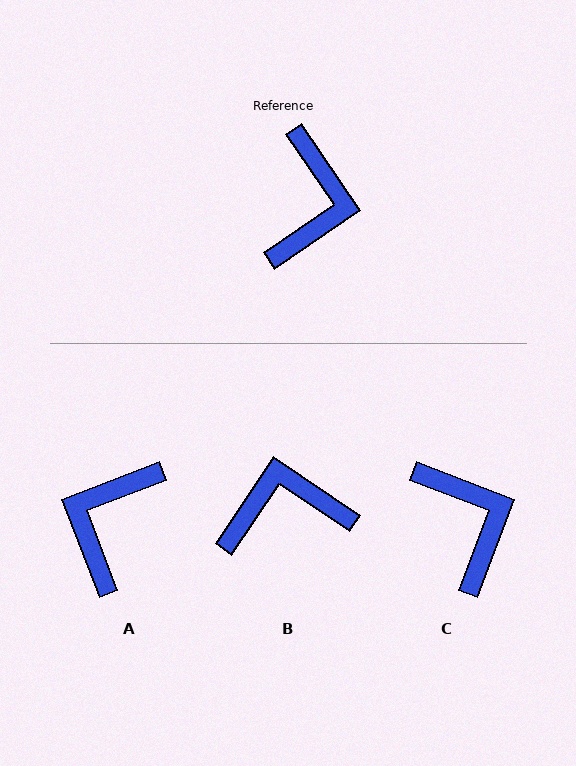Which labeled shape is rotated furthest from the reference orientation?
A, about 166 degrees away.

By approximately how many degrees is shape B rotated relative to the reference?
Approximately 112 degrees counter-clockwise.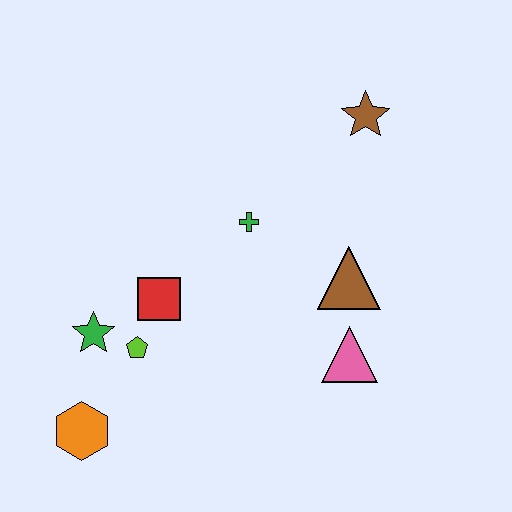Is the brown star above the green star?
Yes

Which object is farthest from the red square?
The brown star is farthest from the red square.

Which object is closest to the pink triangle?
The brown triangle is closest to the pink triangle.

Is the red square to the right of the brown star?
No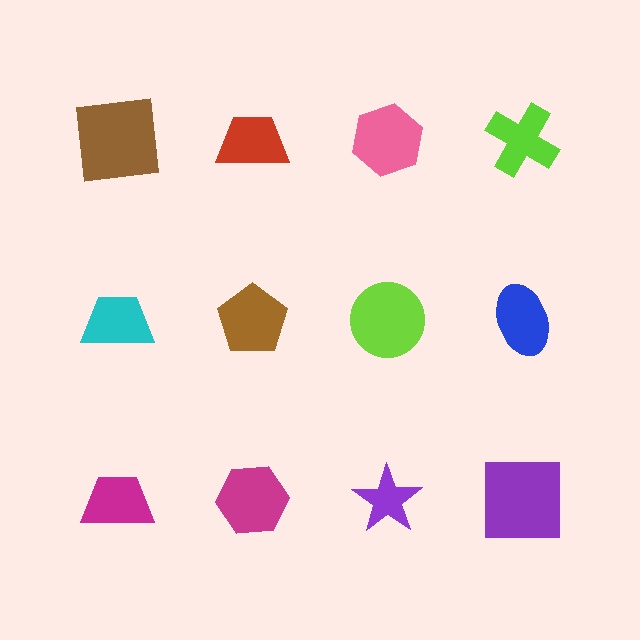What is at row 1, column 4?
A lime cross.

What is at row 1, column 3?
A pink hexagon.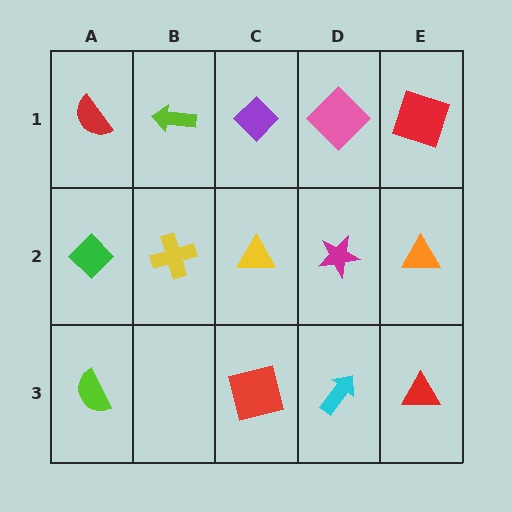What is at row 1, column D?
A pink diamond.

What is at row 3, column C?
A red square.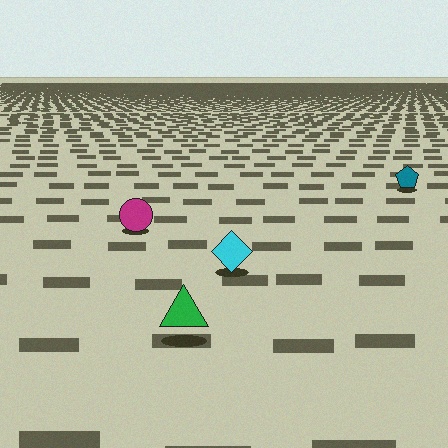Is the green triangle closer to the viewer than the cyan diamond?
Yes. The green triangle is closer — you can tell from the texture gradient: the ground texture is coarser near it.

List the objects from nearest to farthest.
From nearest to farthest: the green triangle, the cyan diamond, the magenta circle, the teal pentagon.